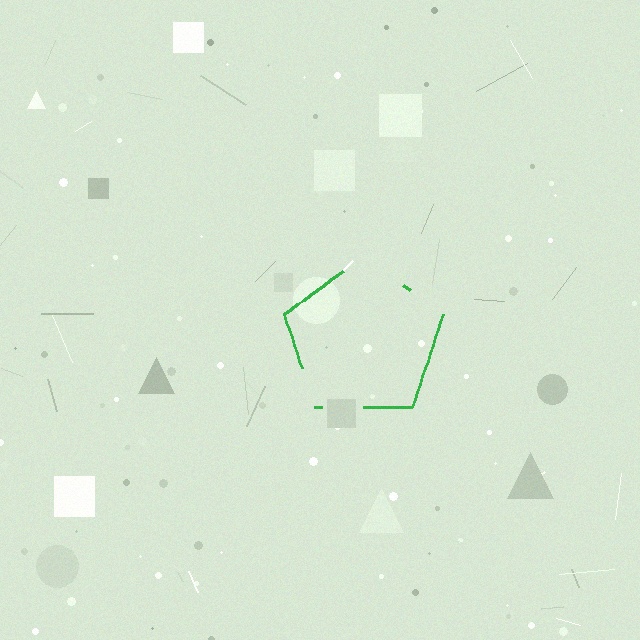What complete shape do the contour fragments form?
The contour fragments form a pentagon.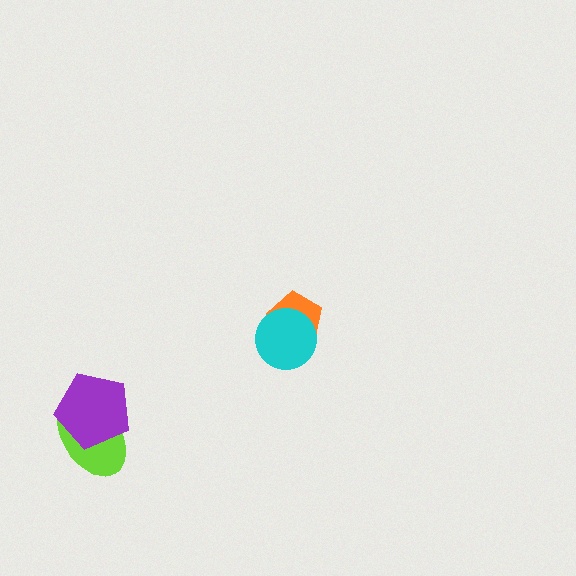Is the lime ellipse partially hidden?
Yes, it is partially covered by another shape.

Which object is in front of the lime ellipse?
The purple pentagon is in front of the lime ellipse.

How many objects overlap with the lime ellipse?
1 object overlaps with the lime ellipse.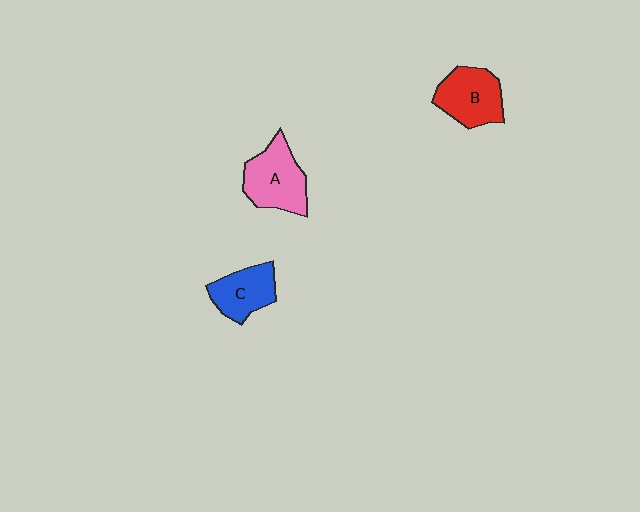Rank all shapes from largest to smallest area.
From largest to smallest: A (pink), B (red), C (blue).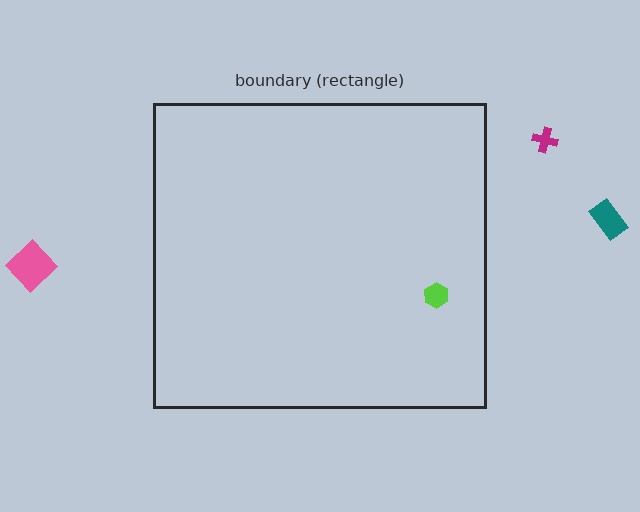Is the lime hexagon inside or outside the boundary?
Inside.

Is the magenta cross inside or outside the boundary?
Outside.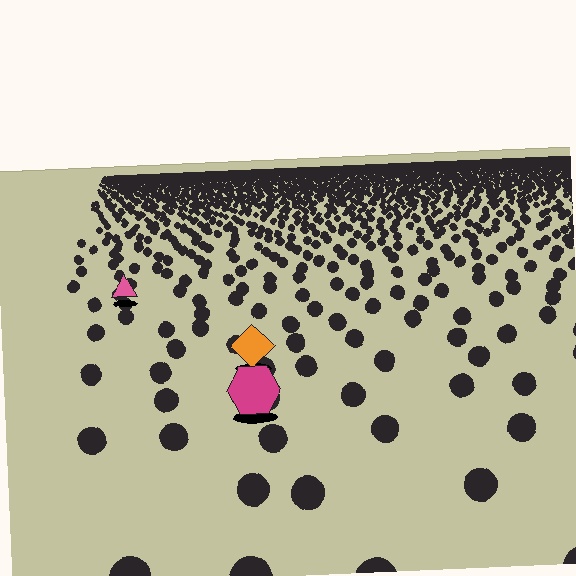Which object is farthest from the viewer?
The pink triangle is farthest from the viewer. It appears smaller and the ground texture around it is denser.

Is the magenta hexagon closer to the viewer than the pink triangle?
Yes. The magenta hexagon is closer — you can tell from the texture gradient: the ground texture is coarser near it.